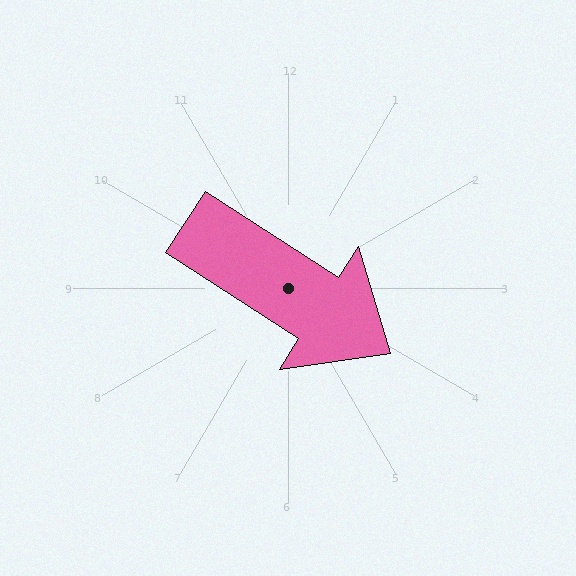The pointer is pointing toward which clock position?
Roughly 4 o'clock.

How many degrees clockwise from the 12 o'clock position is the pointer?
Approximately 123 degrees.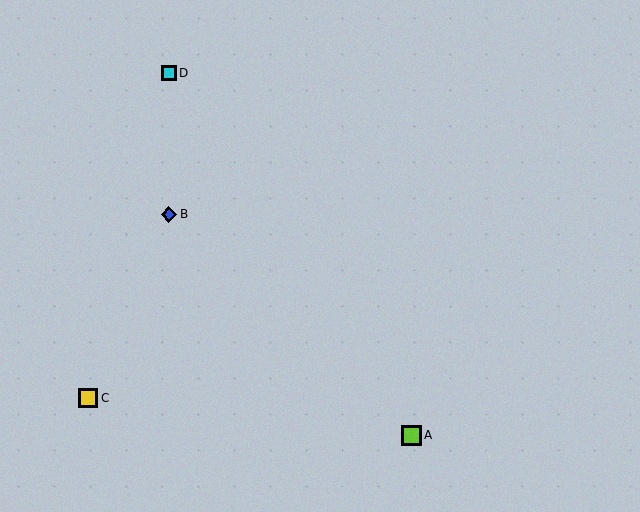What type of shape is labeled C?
Shape C is a yellow square.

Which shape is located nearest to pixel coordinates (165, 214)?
The blue diamond (labeled B) at (169, 214) is nearest to that location.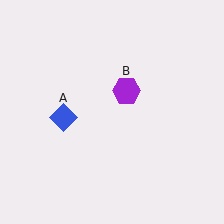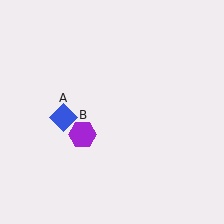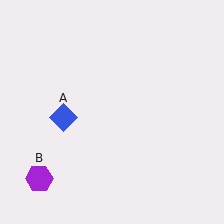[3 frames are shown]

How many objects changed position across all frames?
1 object changed position: purple hexagon (object B).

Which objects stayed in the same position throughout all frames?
Blue diamond (object A) remained stationary.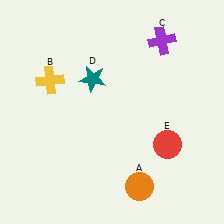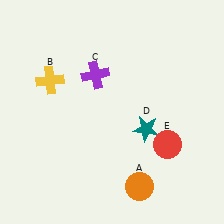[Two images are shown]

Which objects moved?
The objects that moved are: the purple cross (C), the teal star (D).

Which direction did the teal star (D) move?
The teal star (D) moved right.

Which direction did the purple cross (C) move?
The purple cross (C) moved left.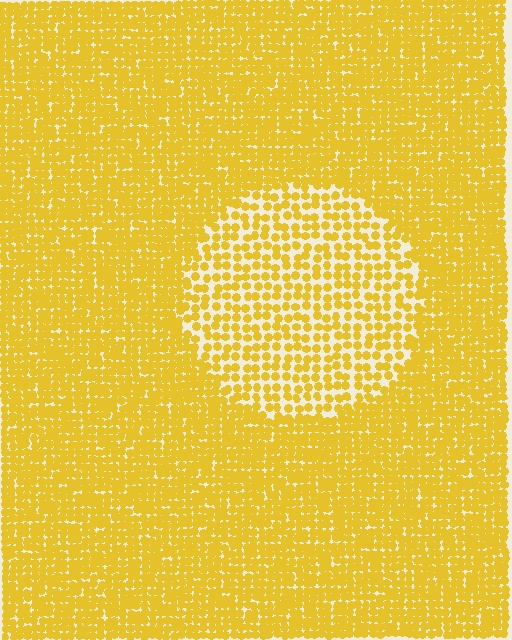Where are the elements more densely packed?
The elements are more densely packed outside the circle boundary.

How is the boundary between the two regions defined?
The boundary is defined by a change in element density (approximately 1.9x ratio). All elements are the same color, size, and shape.